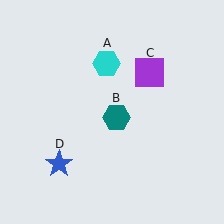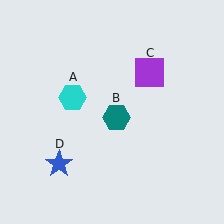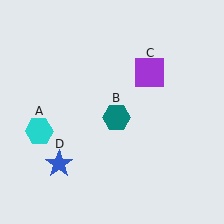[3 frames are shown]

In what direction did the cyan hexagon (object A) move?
The cyan hexagon (object A) moved down and to the left.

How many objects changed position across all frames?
1 object changed position: cyan hexagon (object A).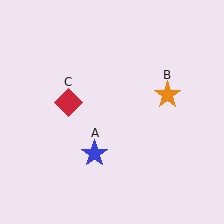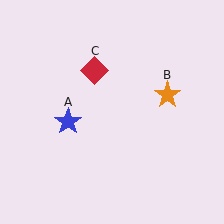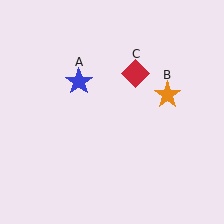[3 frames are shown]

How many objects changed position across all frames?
2 objects changed position: blue star (object A), red diamond (object C).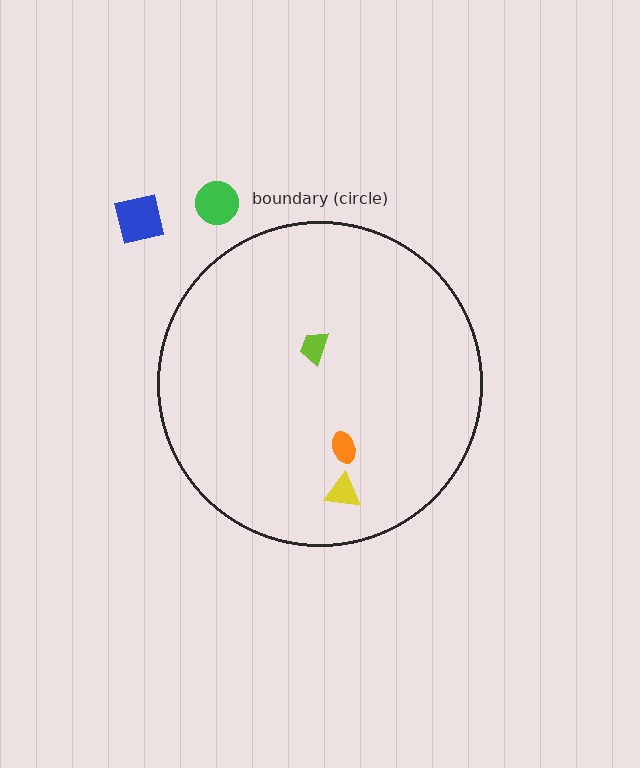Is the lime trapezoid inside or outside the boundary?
Inside.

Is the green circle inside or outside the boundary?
Outside.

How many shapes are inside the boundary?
3 inside, 2 outside.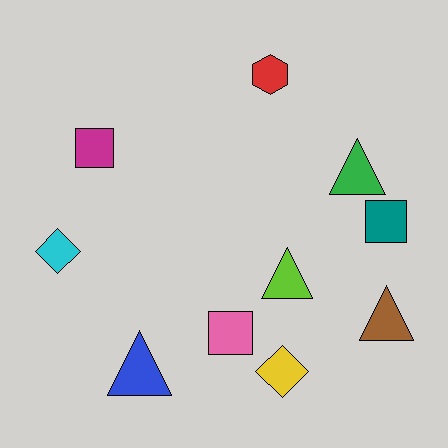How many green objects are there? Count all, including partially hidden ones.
There is 1 green object.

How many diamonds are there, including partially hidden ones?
There are 2 diamonds.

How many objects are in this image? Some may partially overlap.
There are 10 objects.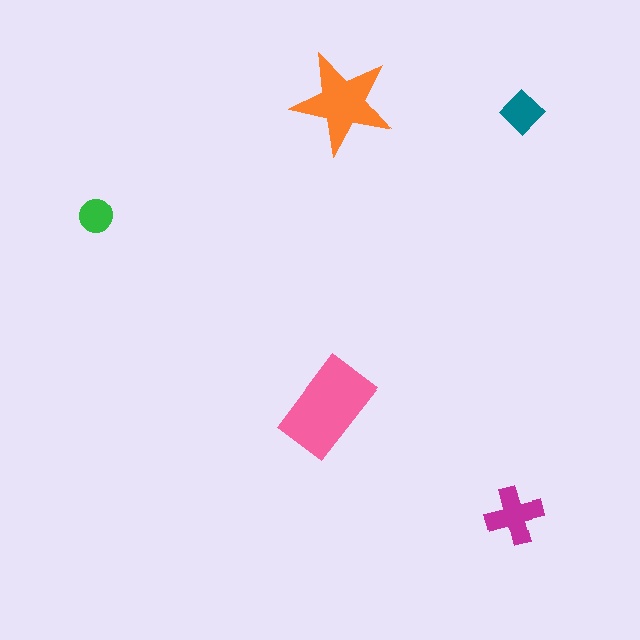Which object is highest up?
The orange star is topmost.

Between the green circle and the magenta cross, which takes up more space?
The magenta cross.